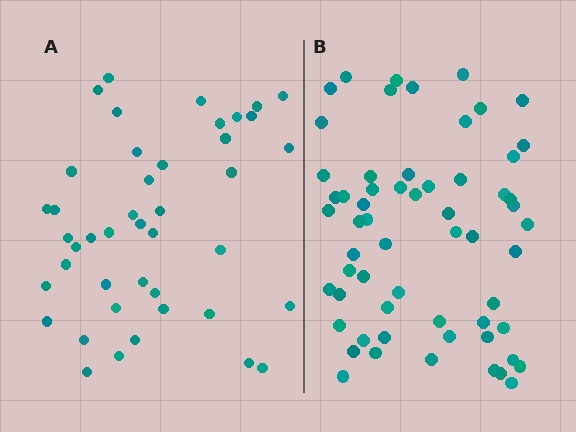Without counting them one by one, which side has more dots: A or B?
Region B (the right region) has more dots.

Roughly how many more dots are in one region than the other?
Region B has approximately 15 more dots than region A.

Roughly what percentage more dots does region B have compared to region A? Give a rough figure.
About 40% more.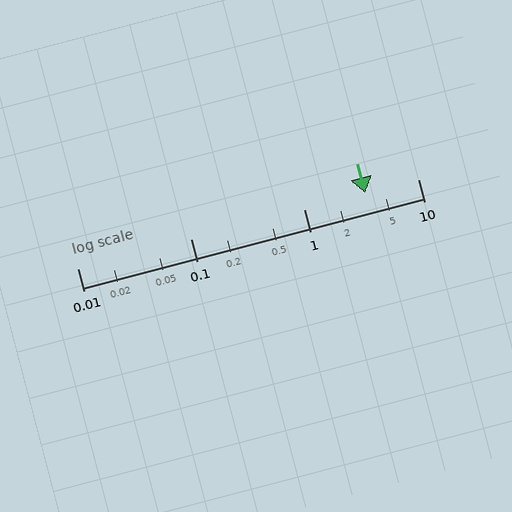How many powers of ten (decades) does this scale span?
The scale spans 3 decades, from 0.01 to 10.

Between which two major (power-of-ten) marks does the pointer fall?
The pointer is between 1 and 10.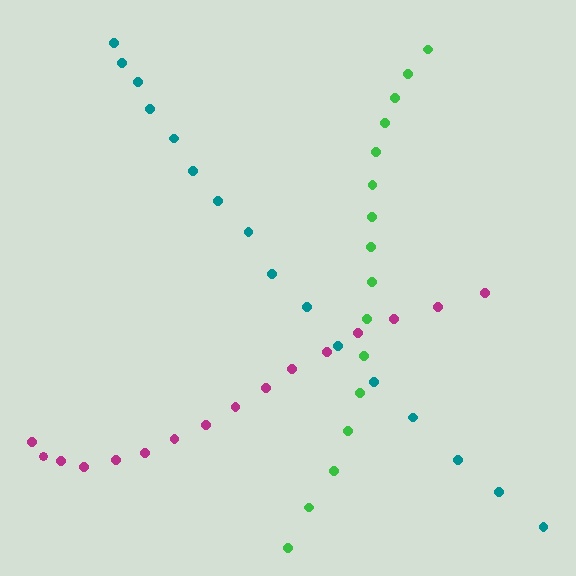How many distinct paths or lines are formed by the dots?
There are 3 distinct paths.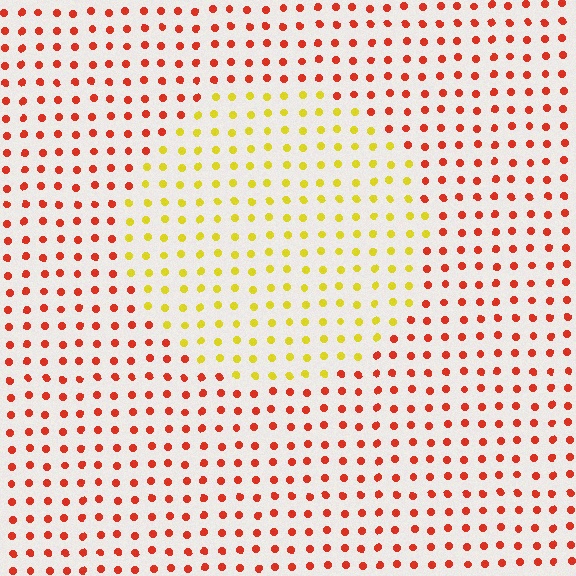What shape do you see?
I see a circle.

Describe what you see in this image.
The image is filled with small red elements in a uniform arrangement. A circle-shaped region is visible where the elements are tinted to a slightly different hue, forming a subtle color boundary.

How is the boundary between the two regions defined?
The boundary is defined purely by a slight shift in hue (about 53 degrees). Spacing, size, and orientation are identical on both sides.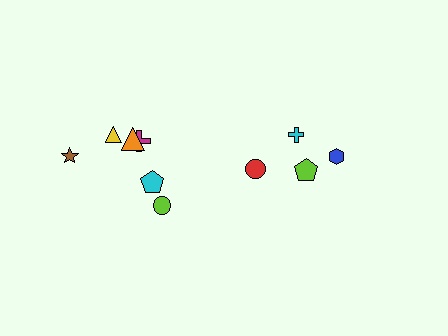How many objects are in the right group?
There are 4 objects.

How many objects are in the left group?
There are 6 objects.